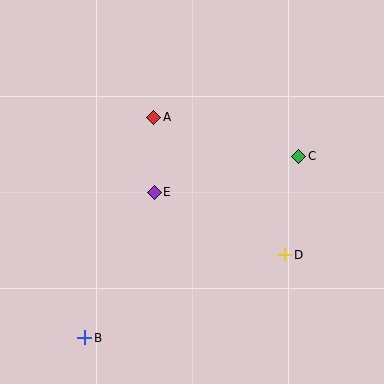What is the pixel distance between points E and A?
The distance between E and A is 75 pixels.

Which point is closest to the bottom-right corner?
Point D is closest to the bottom-right corner.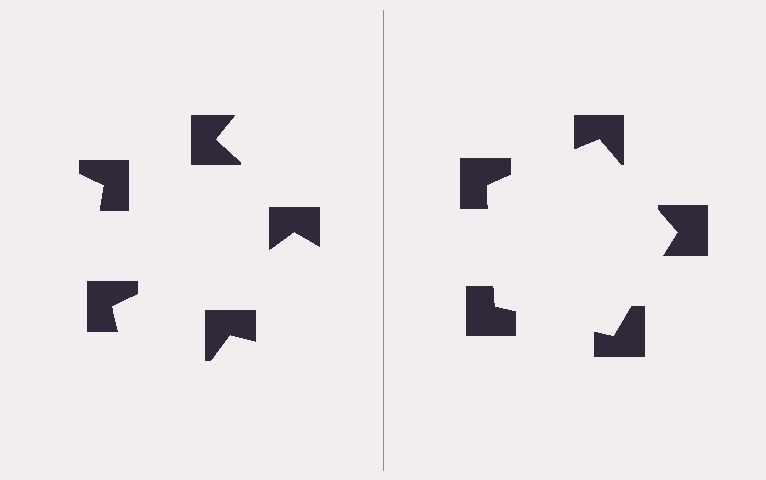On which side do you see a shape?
An illusory pentagon appears on the right side. On the left side the wedge cuts are rotated, so no coherent shape forms.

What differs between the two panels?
The notched squares are positioned identically on both sides; only the wedge orientations differ. On the right they align to a pentagon; on the left they are misaligned.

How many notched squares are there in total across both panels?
10 — 5 on each side.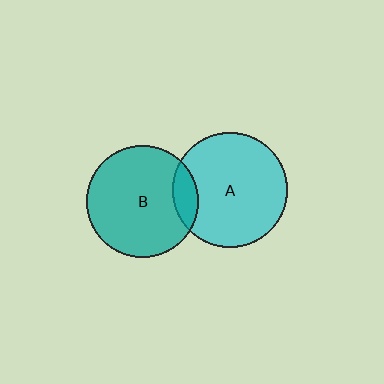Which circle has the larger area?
Circle A (cyan).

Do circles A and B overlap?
Yes.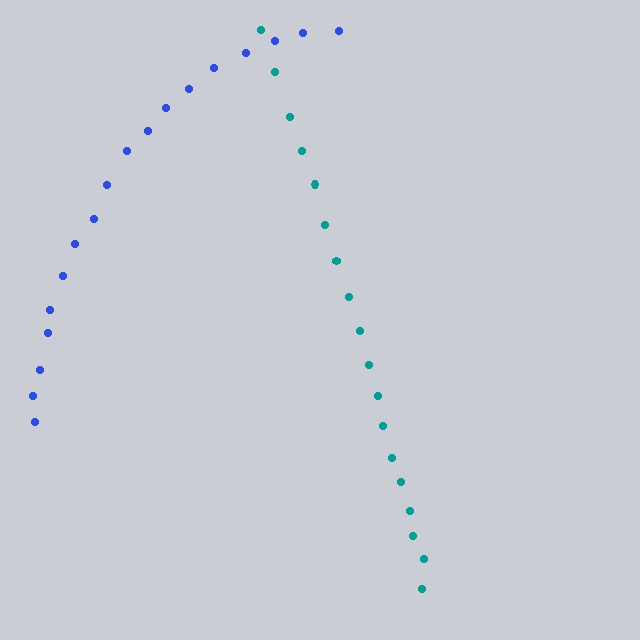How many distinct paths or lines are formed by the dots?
There are 2 distinct paths.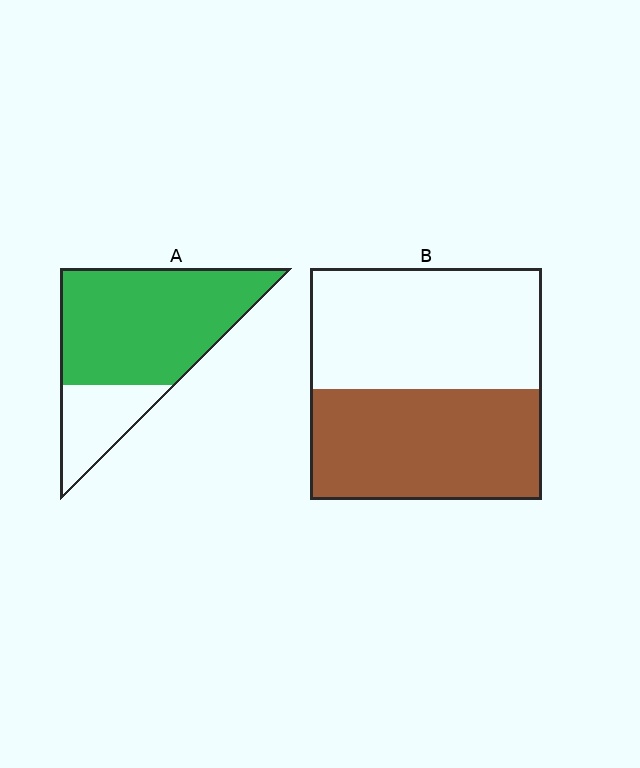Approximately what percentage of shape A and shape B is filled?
A is approximately 75% and B is approximately 50%.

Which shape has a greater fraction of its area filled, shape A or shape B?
Shape A.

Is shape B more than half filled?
Roughly half.